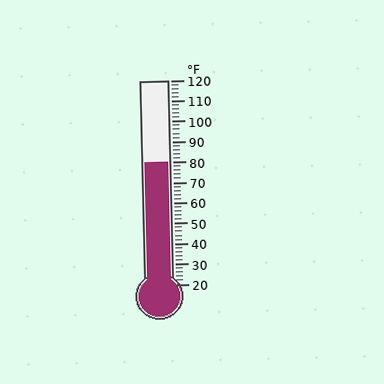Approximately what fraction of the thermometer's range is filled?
The thermometer is filled to approximately 60% of its range.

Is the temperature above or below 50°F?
The temperature is above 50°F.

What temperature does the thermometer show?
The thermometer shows approximately 80°F.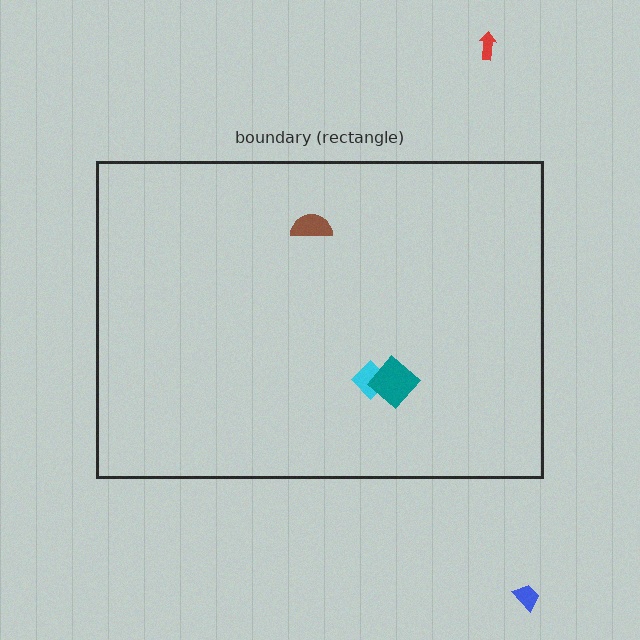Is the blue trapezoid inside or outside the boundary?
Outside.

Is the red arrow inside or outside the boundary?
Outside.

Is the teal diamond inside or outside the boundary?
Inside.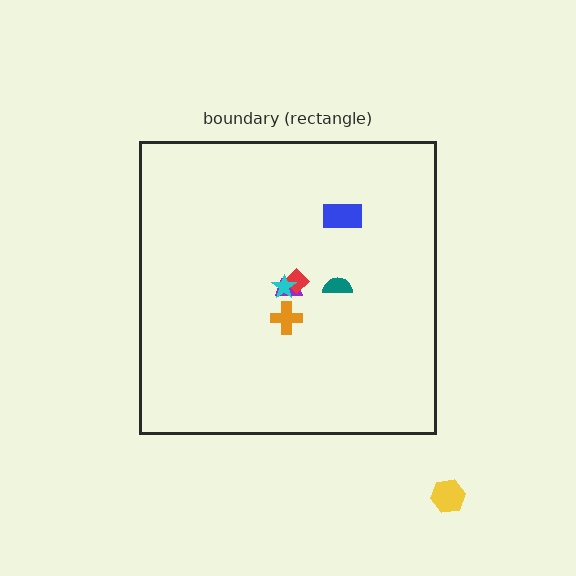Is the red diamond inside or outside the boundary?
Inside.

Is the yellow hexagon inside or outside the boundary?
Outside.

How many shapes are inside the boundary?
6 inside, 1 outside.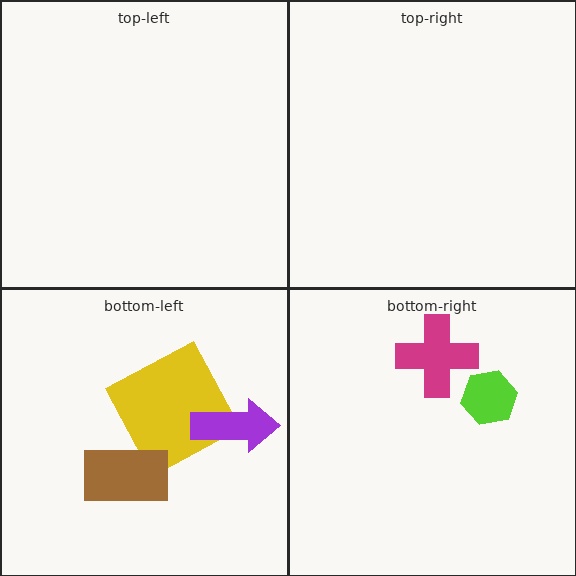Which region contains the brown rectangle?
The bottom-left region.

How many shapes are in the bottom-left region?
3.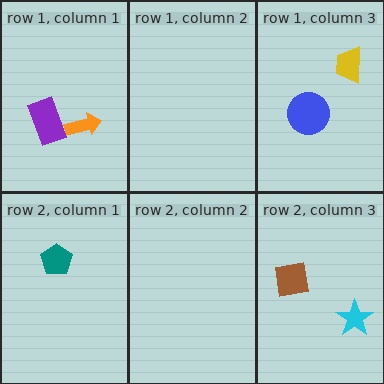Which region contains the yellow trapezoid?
The row 1, column 3 region.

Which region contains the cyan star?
The row 2, column 3 region.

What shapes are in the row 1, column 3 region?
The yellow trapezoid, the blue circle.